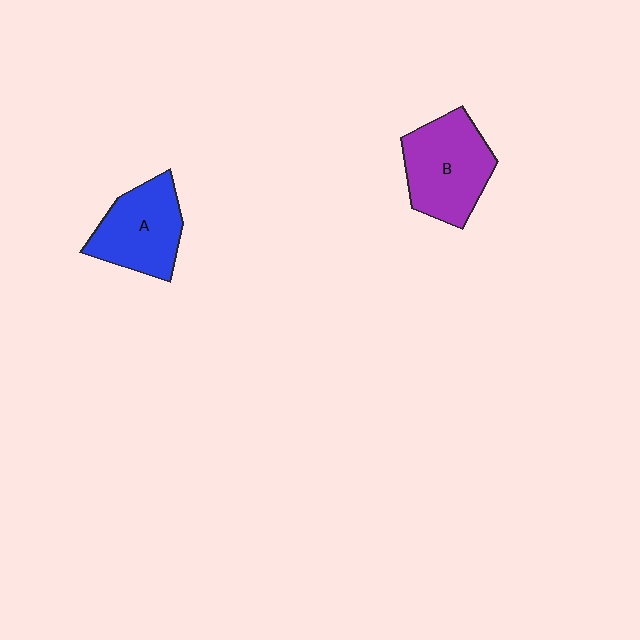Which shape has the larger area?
Shape B (purple).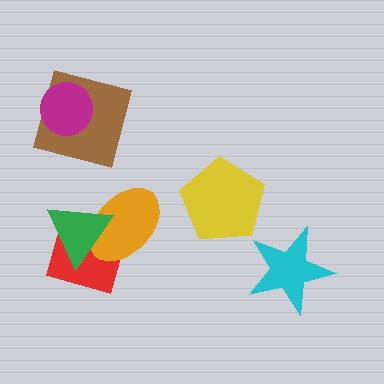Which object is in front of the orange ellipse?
The green triangle is in front of the orange ellipse.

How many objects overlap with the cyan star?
0 objects overlap with the cyan star.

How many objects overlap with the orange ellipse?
2 objects overlap with the orange ellipse.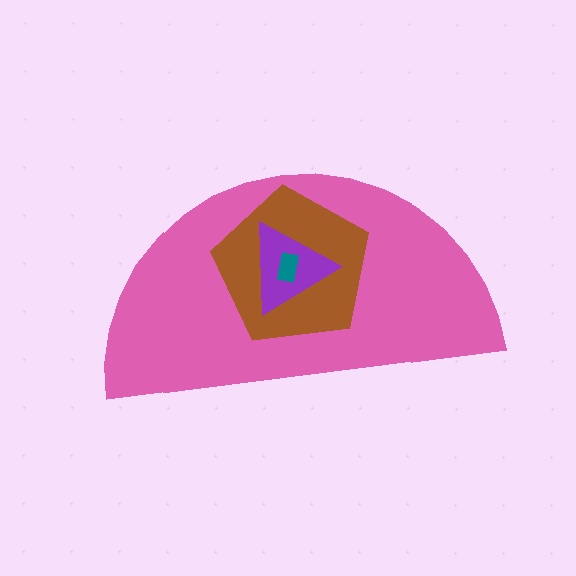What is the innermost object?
The teal rectangle.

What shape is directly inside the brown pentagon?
The purple triangle.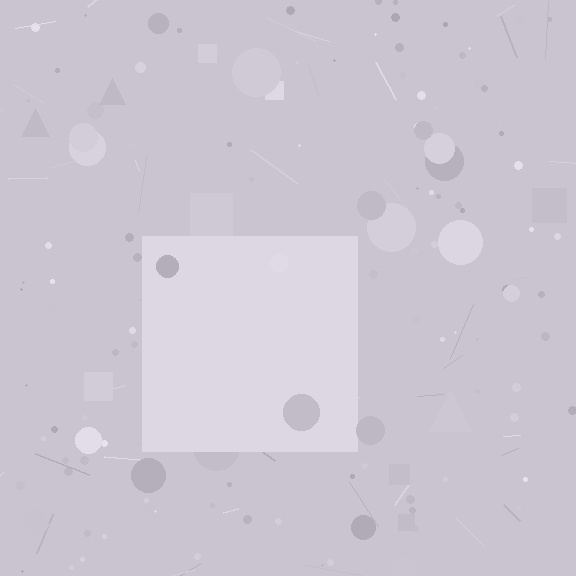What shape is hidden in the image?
A square is hidden in the image.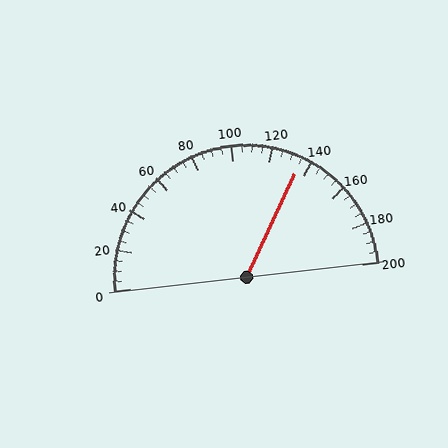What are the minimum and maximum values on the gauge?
The gauge ranges from 0 to 200.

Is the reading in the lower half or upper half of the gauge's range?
The reading is in the upper half of the range (0 to 200).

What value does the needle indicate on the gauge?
The needle indicates approximately 135.